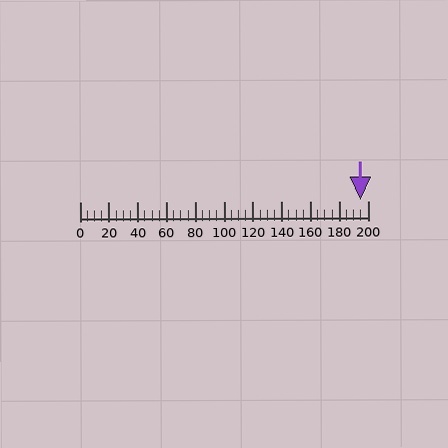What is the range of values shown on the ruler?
The ruler shows values from 0 to 200.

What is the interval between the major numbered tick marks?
The major tick marks are spaced 20 units apart.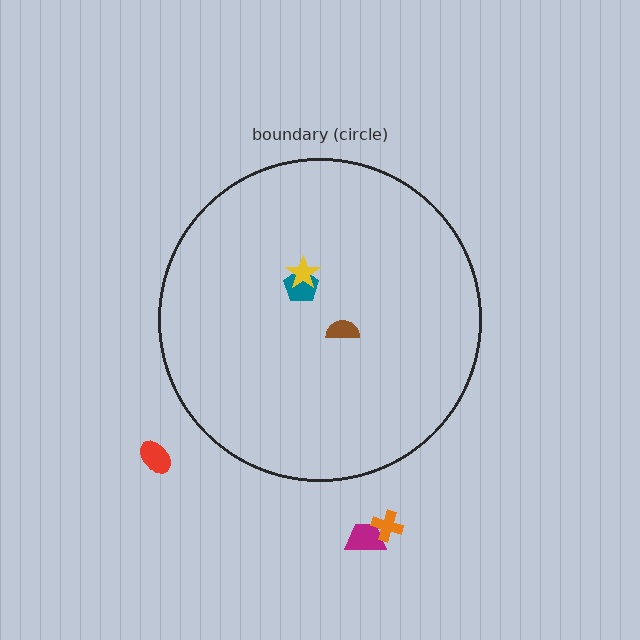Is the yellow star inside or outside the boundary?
Inside.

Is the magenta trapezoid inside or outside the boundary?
Outside.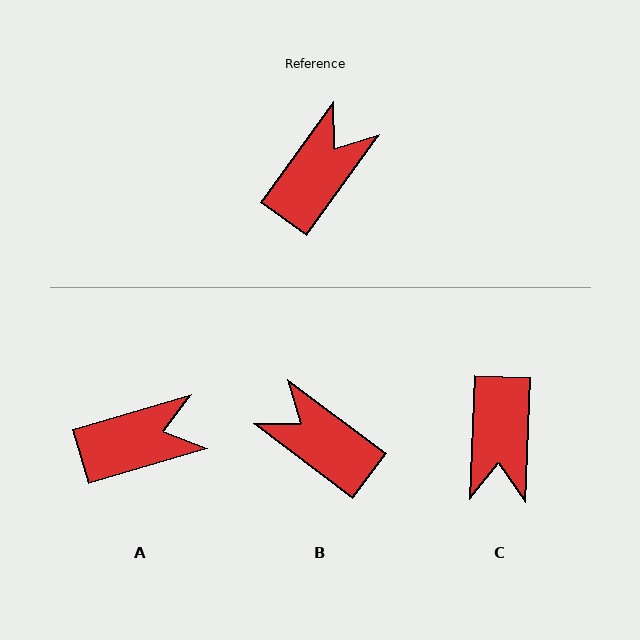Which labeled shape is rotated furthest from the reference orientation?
C, about 147 degrees away.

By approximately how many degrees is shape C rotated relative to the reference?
Approximately 147 degrees clockwise.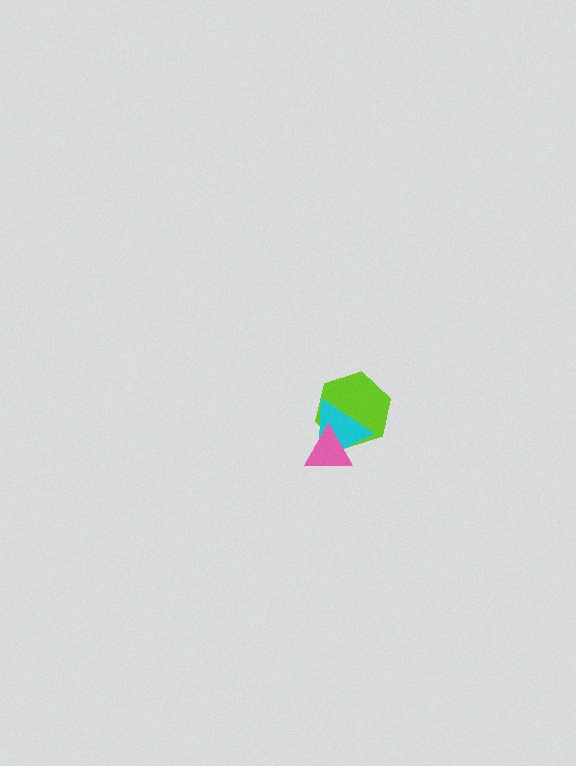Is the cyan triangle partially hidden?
Yes, it is partially covered by another shape.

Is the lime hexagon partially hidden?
Yes, it is partially covered by another shape.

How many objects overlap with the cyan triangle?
2 objects overlap with the cyan triangle.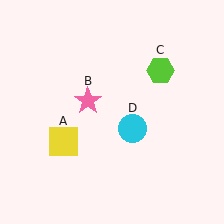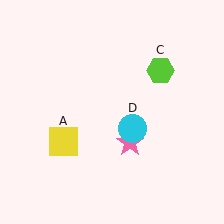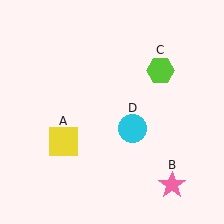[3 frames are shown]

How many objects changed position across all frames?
1 object changed position: pink star (object B).